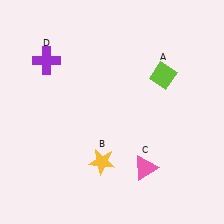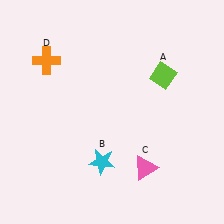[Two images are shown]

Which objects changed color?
B changed from yellow to cyan. D changed from purple to orange.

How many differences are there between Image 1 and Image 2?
There are 2 differences between the two images.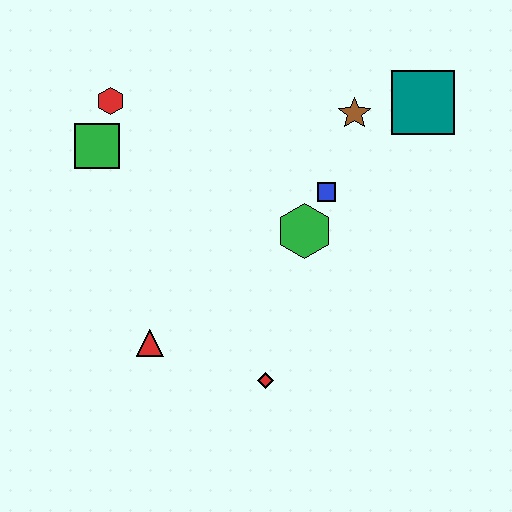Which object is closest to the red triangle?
The red diamond is closest to the red triangle.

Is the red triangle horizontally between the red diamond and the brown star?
No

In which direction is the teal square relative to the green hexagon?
The teal square is above the green hexagon.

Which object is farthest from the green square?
The teal square is farthest from the green square.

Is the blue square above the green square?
No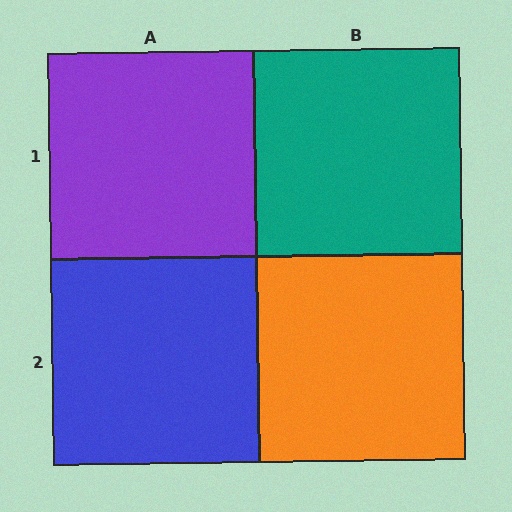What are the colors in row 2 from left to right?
Blue, orange.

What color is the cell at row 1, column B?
Teal.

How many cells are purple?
1 cell is purple.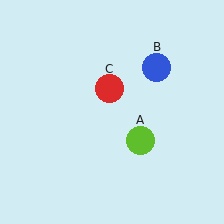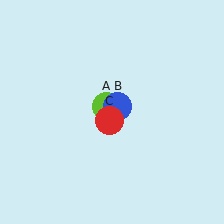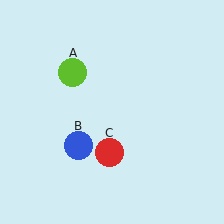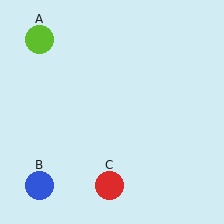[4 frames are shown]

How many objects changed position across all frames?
3 objects changed position: lime circle (object A), blue circle (object B), red circle (object C).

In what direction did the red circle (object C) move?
The red circle (object C) moved down.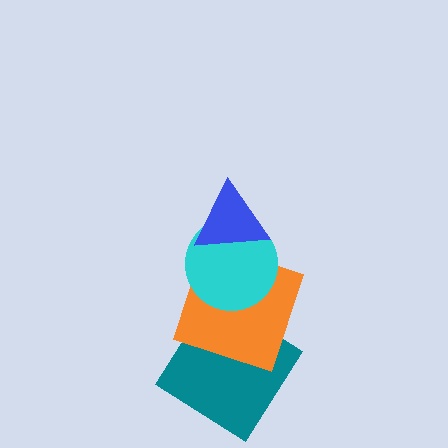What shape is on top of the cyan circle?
The blue triangle is on top of the cyan circle.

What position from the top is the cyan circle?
The cyan circle is 2nd from the top.